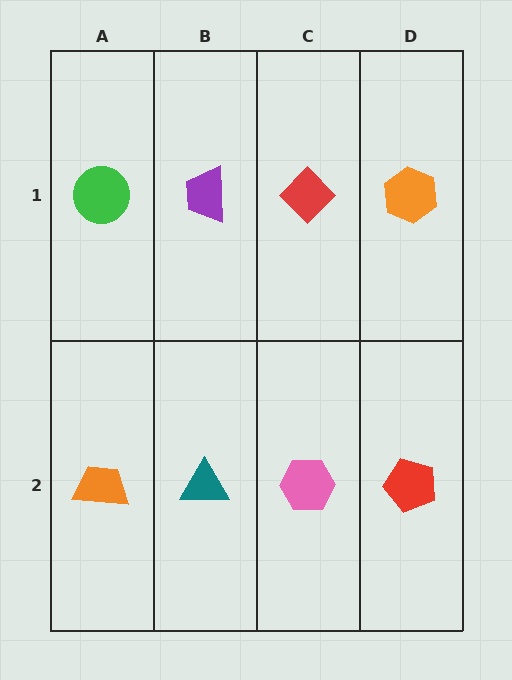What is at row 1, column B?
A purple trapezoid.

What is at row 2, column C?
A pink hexagon.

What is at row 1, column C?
A red diamond.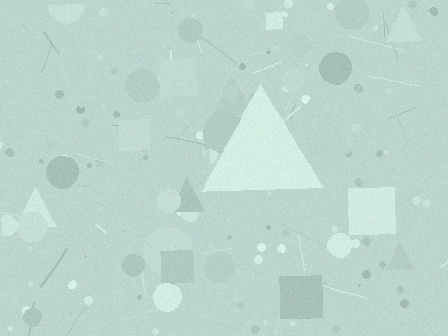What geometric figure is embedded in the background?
A triangle is embedded in the background.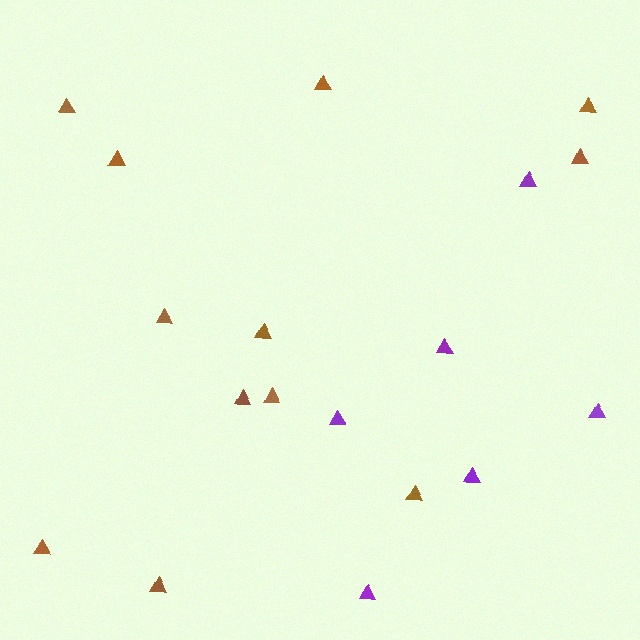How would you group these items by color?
There are 2 groups: one group of purple triangles (6) and one group of brown triangles (12).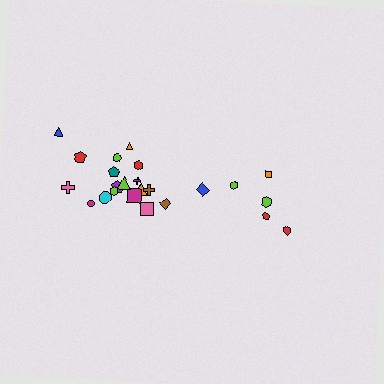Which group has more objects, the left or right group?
The left group.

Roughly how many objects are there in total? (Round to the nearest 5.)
Roughly 25 objects in total.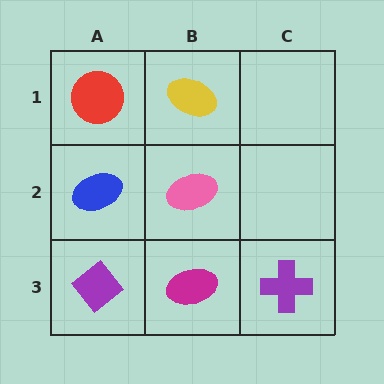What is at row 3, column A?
A purple diamond.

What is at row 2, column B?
A pink ellipse.